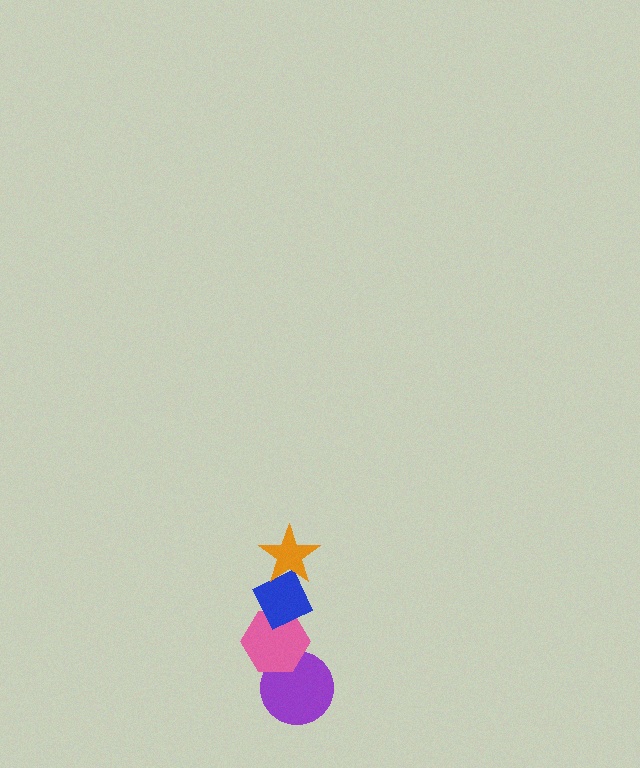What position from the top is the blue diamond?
The blue diamond is 2nd from the top.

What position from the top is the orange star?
The orange star is 1st from the top.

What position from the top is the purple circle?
The purple circle is 4th from the top.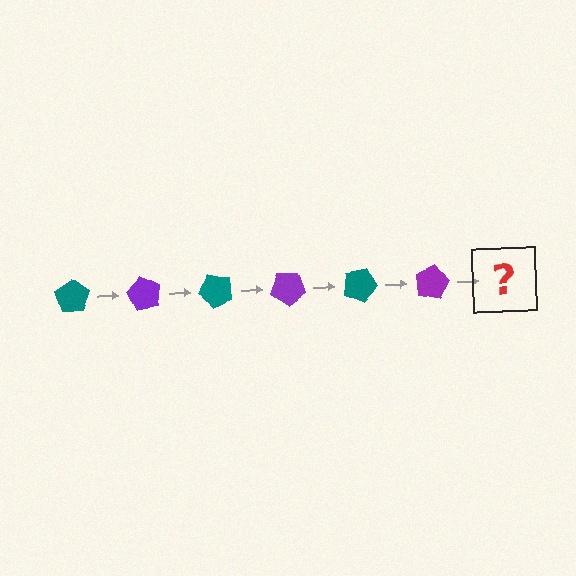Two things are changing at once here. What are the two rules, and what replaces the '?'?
The two rules are that it rotates 60 degrees each step and the color cycles through teal and purple. The '?' should be a teal pentagon, rotated 360 degrees from the start.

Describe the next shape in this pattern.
It should be a teal pentagon, rotated 360 degrees from the start.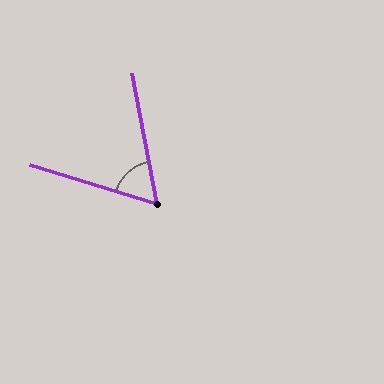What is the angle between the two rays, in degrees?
Approximately 62 degrees.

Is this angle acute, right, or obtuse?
It is acute.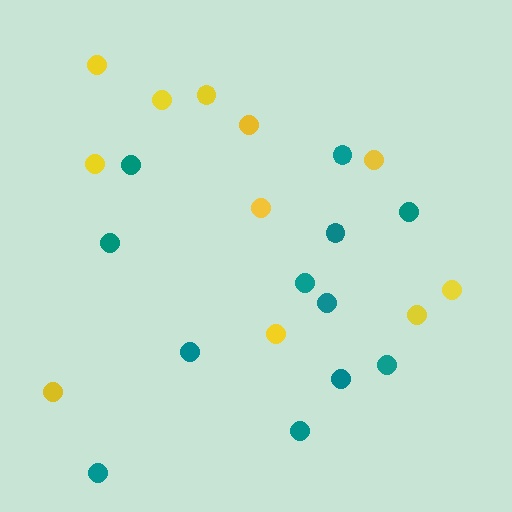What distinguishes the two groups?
There are 2 groups: one group of teal circles (12) and one group of yellow circles (11).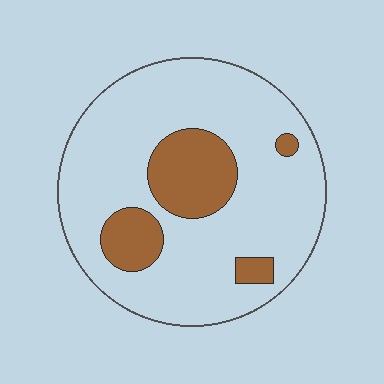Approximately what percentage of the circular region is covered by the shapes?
Approximately 20%.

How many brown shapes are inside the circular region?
4.